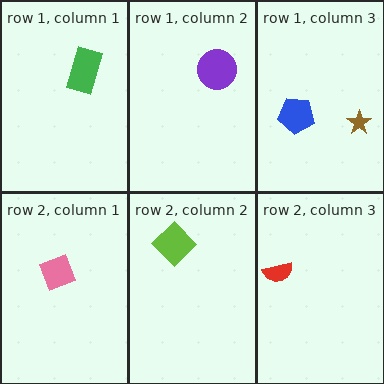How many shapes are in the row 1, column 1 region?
1.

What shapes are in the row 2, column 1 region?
The pink diamond.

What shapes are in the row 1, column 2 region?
The purple circle.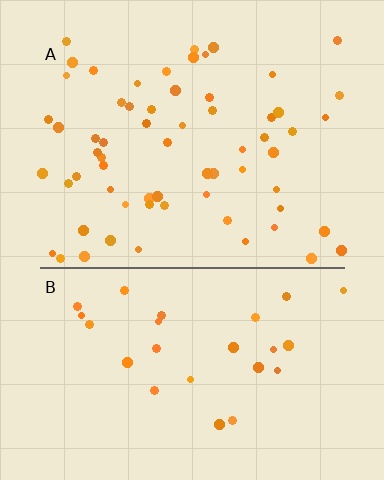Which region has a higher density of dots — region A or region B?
A (the top).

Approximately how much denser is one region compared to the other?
Approximately 2.4× — region A over region B.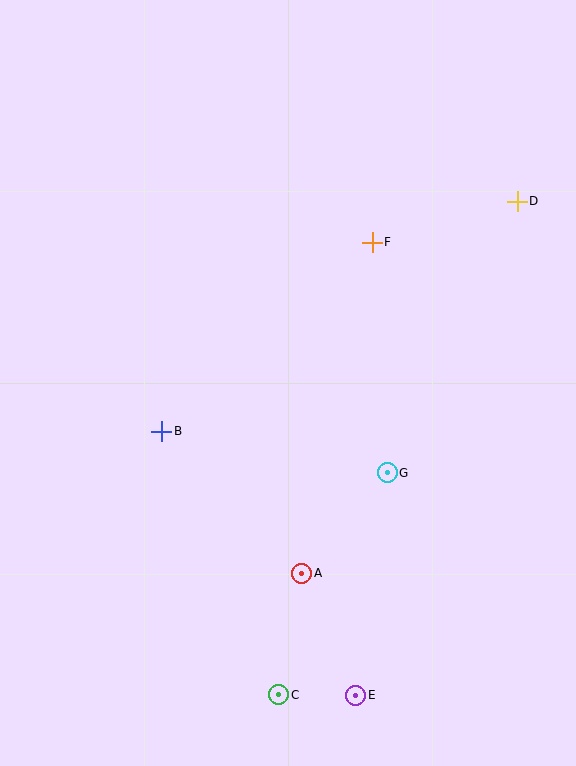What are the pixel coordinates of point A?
Point A is at (302, 573).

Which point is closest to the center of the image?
Point G at (387, 473) is closest to the center.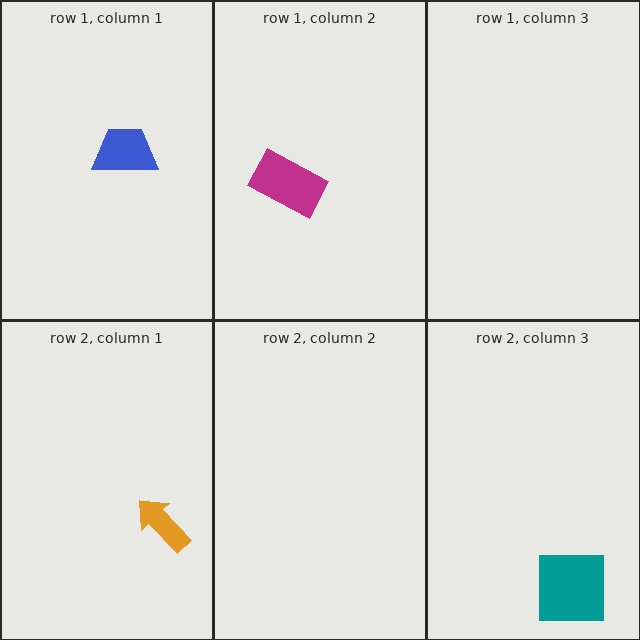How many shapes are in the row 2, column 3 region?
1.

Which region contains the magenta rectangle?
The row 1, column 2 region.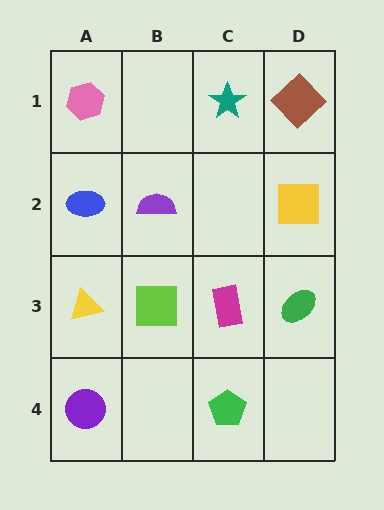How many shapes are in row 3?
4 shapes.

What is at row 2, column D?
A yellow square.